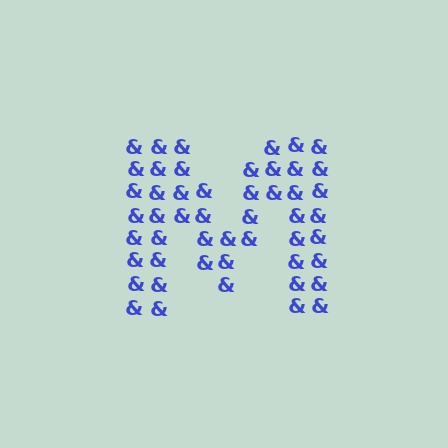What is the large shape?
The large shape is the letter M.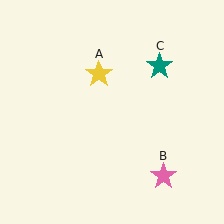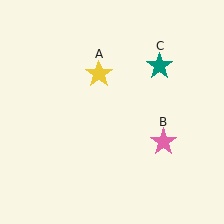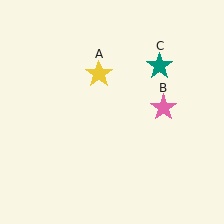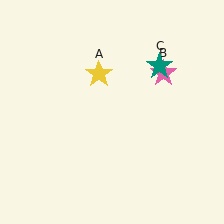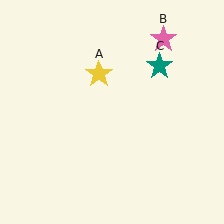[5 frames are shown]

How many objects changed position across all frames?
1 object changed position: pink star (object B).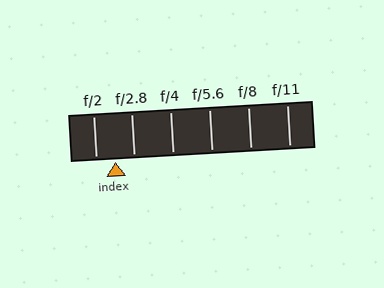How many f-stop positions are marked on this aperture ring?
There are 6 f-stop positions marked.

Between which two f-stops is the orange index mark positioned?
The index mark is between f/2 and f/2.8.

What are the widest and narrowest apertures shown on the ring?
The widest aperture shown is f/2 and the narrowest is f/11.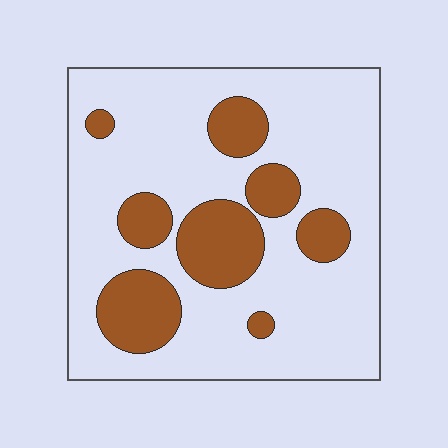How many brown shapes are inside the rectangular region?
8.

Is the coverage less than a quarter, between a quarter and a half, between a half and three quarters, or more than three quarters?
Less than a quarter.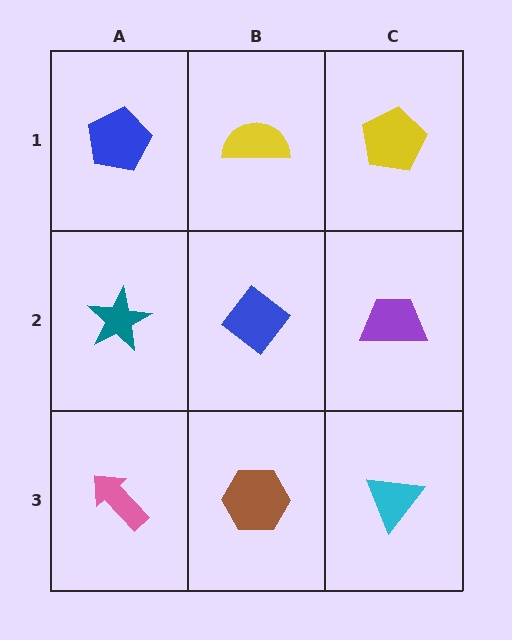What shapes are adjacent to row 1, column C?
A purple trapezoid (row 2, column C), a yellow semicircle (row 1, column B).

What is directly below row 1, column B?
A blue diamond.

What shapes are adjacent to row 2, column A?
A blue pentagon (row 1, column A), a pink arrow (row 3, column A), a blue diamond (row 2, column B).